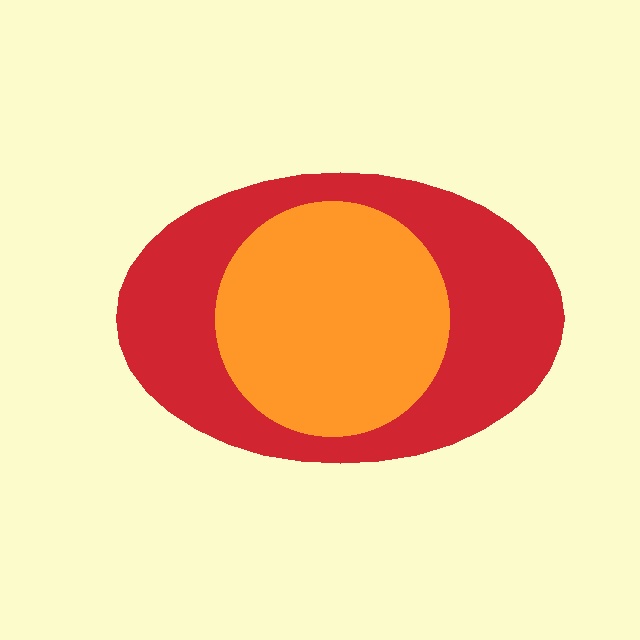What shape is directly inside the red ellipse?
The orange circle.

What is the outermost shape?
The red ellipse.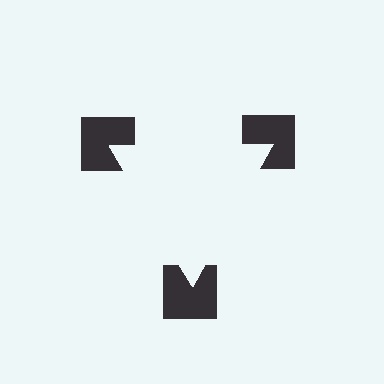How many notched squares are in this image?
There are 3 — one at each vertex of the illusory triangle.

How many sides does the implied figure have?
3 sides.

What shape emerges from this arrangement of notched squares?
An illusory triangle — its edges are inferred from the aligned wedge cuts in the notched squares, not physically drawn.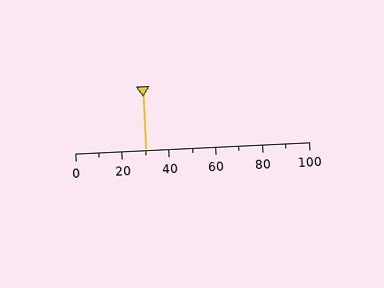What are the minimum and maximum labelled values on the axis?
The axis runs from 0 to 100.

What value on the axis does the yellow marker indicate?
The marker indicates approximately 30.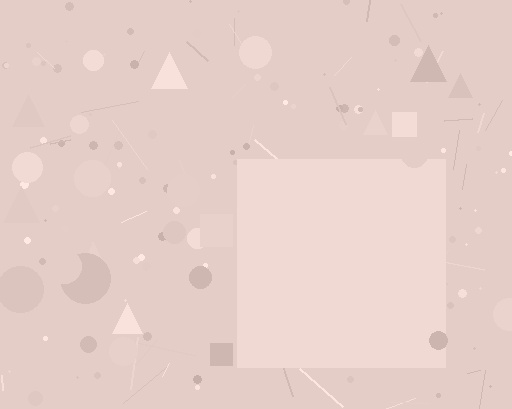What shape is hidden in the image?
A square is hidden in the image.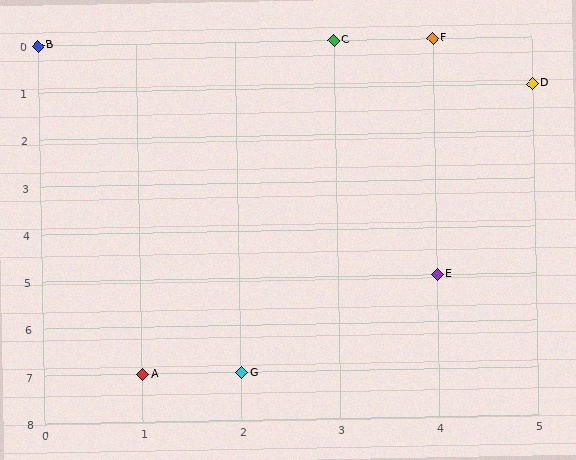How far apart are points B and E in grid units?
Points B and E are 4 columns and 5 rows apart (about 6.4 grid units diagonally).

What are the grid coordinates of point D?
Point D is at grid coordinates (5, 1).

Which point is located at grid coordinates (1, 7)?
Point A is at (1, 7).